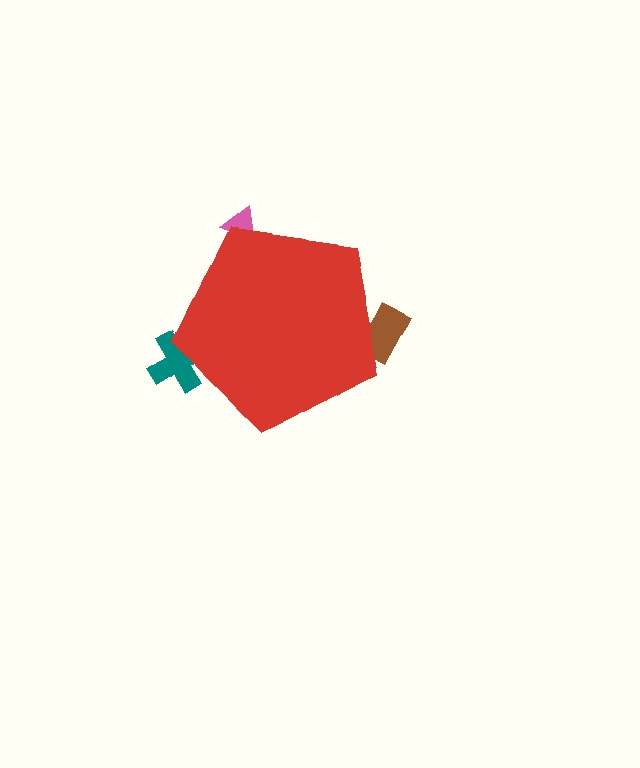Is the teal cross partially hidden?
Yes, the teal cross is partially hidden behind the red pentagon.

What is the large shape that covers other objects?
A red pentagon.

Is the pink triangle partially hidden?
Yes, the pink triangle is partially hidden behind the red pentagon.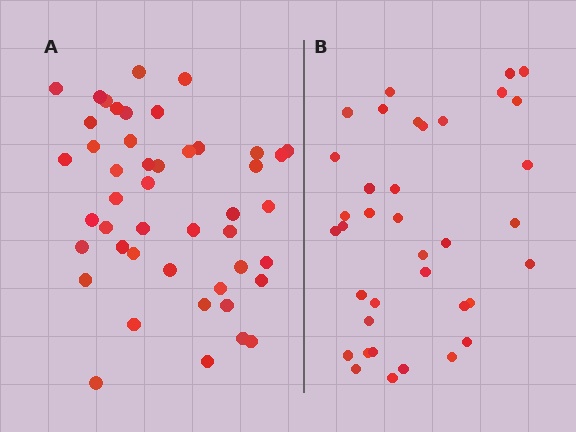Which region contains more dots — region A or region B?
Region A (the left region) has more dots.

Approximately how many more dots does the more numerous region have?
Region A has roughly 8 or so more dots than region B.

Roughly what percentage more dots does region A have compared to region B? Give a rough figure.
About 25% more.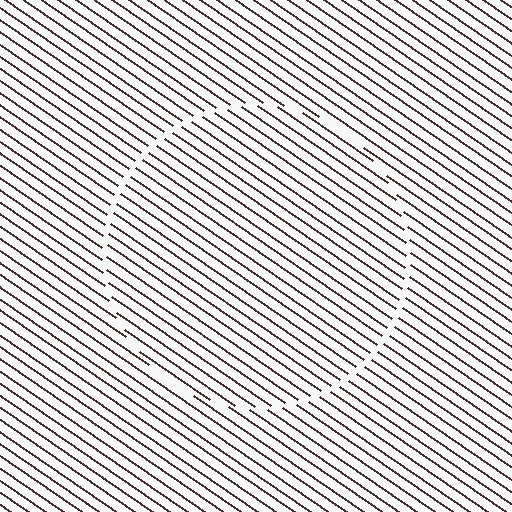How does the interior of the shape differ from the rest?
The interior of the shape contains the same grating, shifted by half a period — the contour is defined by the phase discontinuity where line-ends from the inner and outer gratings abut.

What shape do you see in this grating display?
An illusory circle. The interior of the shape contains the same grating, shifted by half a period — the contour is defined by the phase discontinuity where line-ends from the inner and outer gratings abut.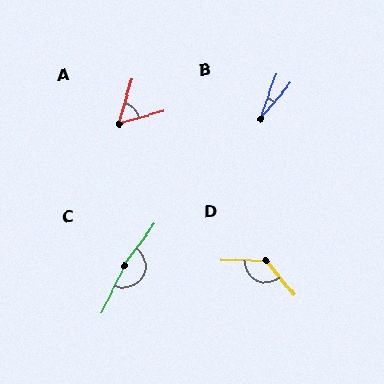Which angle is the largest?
C, at approximately 169 degrees.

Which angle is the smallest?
B, at approximately 20 degrees.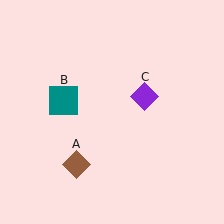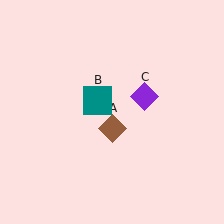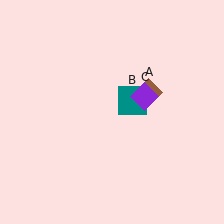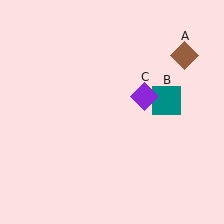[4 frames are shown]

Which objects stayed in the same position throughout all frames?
Purple diamond (object C) remained stationary.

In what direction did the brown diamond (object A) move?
The brown diamond (object A) moved up and to the right.